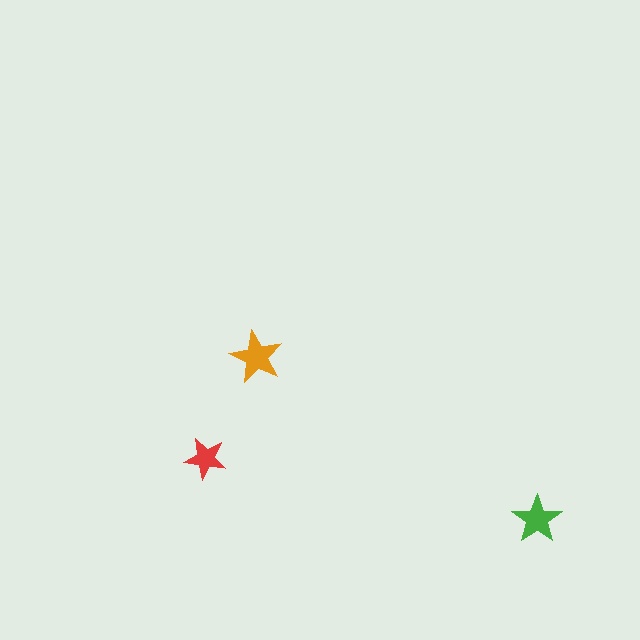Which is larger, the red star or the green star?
The green one.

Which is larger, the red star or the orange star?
The orange one.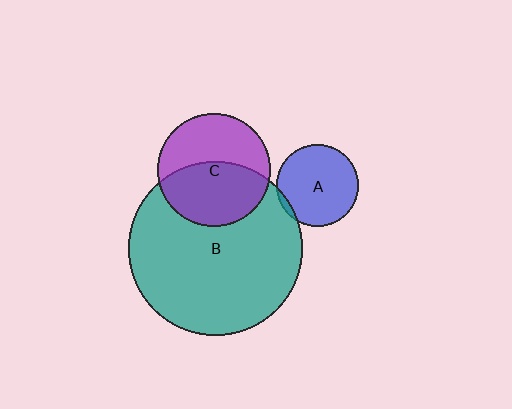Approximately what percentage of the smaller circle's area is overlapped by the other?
Approximately 5%.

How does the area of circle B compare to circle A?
Approximately 4.4 times.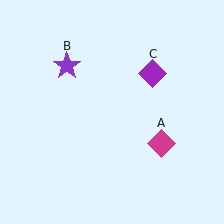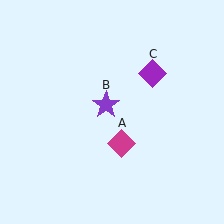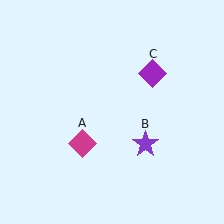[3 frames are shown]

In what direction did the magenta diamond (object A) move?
The magenta diamond (object A) moved left.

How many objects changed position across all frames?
2 objects changed position: magenta diamond (object A), purple star (object B).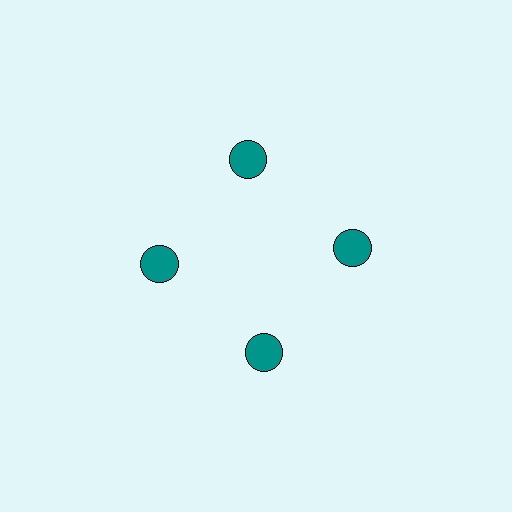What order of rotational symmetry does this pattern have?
This pattern has 4-fold rotational symmetry.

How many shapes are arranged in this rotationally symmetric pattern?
There are 4 shapes, arranged in 4 groups of 1.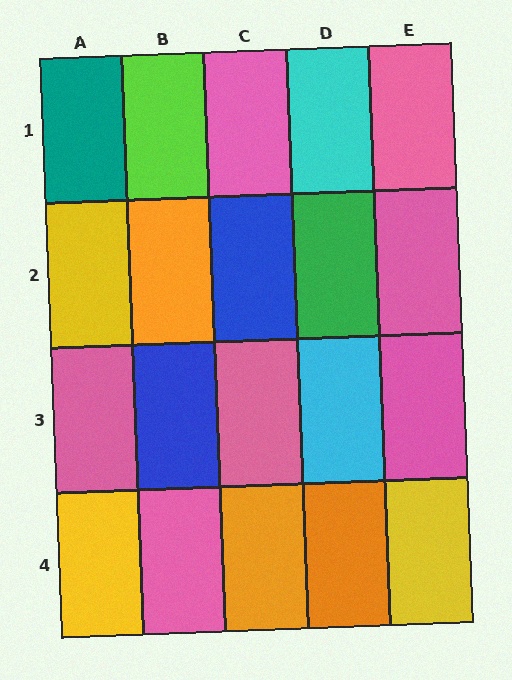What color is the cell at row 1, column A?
Teal.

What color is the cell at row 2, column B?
Orange.